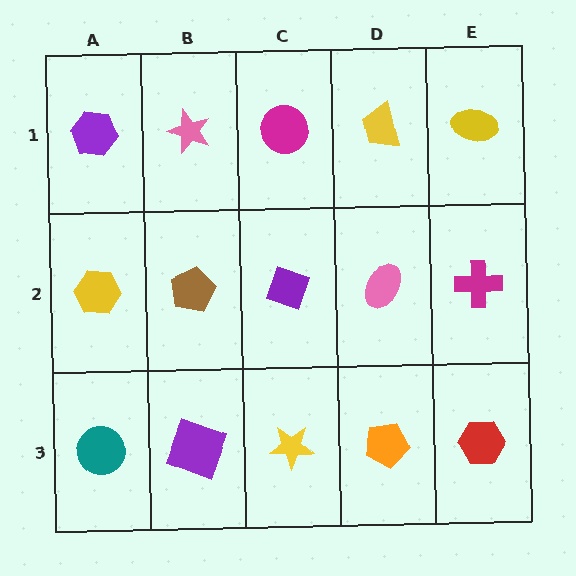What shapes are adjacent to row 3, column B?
A brown pentagon (row 2, column B), a teal circle (row 3, column A), a yellow star (row 3, column C).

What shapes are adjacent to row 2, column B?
A pink star (row 1, column B), a purple square (row 3, column B), a yellow hexagon (row 2, column A), a purple diamond (row 2, column C).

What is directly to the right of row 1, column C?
A yellow trapezoid.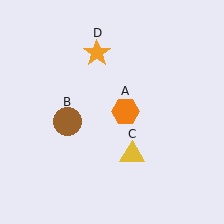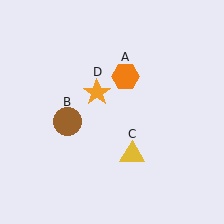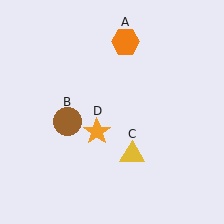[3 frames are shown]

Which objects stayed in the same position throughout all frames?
Brown circle (object B) and yellow triangle (object C) remained stationary.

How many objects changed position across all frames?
2 objects changed position: orange hexagon (object A), orange star (object D).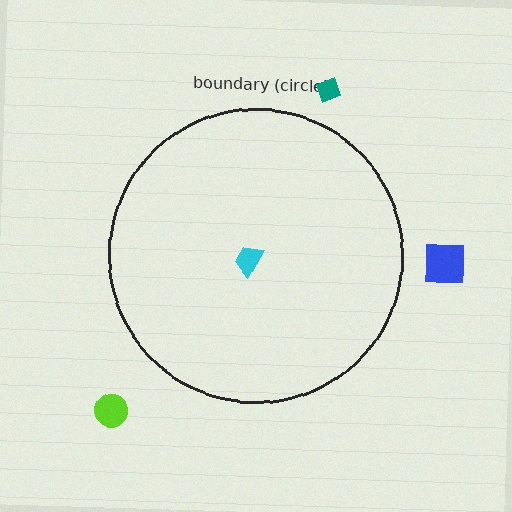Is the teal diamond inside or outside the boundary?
Outside.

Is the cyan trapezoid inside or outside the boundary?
Inside.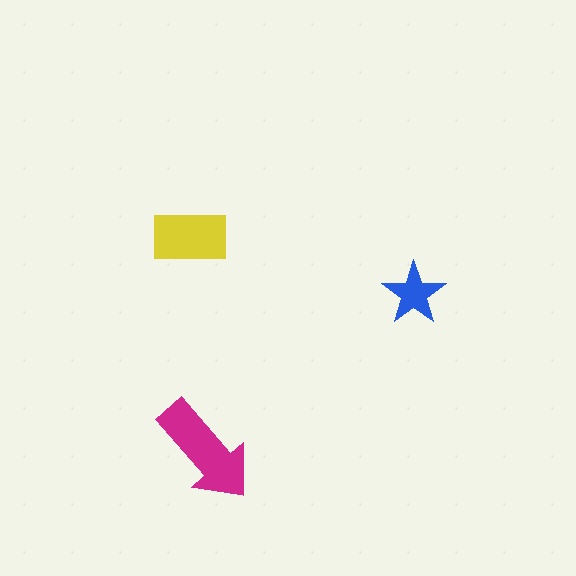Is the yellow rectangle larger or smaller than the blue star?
Larger.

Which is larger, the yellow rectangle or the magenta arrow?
The magenta arrow.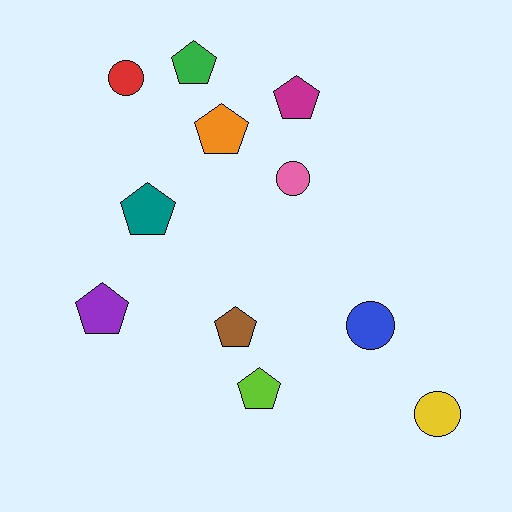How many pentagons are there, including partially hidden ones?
There are 7 pentagons.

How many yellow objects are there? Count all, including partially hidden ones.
There is 1 yellow object.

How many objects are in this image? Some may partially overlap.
There are 11 objects.